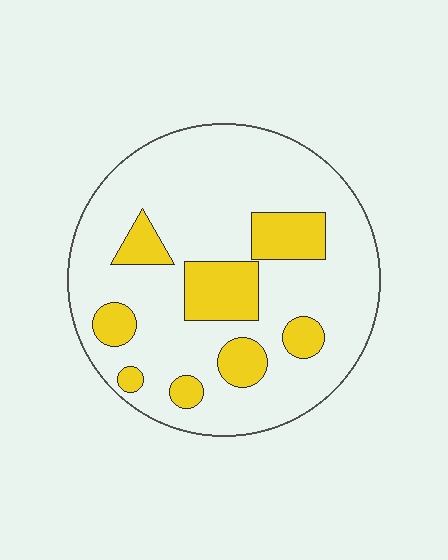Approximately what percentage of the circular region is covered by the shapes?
Approximately 20%.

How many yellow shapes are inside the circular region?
8.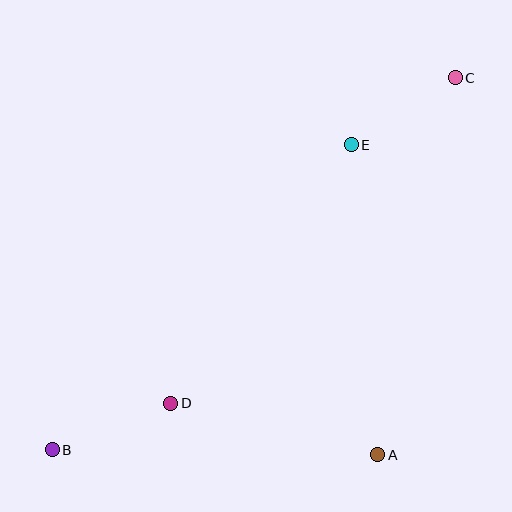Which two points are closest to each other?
Points C and E are closest to each other.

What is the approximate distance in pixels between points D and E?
The distance between D and E is approximately 315 pixels.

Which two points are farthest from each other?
Points B and C are farthest from each other.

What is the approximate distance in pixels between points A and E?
The distance between A and E is approximately 311 pixels.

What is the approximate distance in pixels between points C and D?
The distance between C and D is approximately 432 pixels.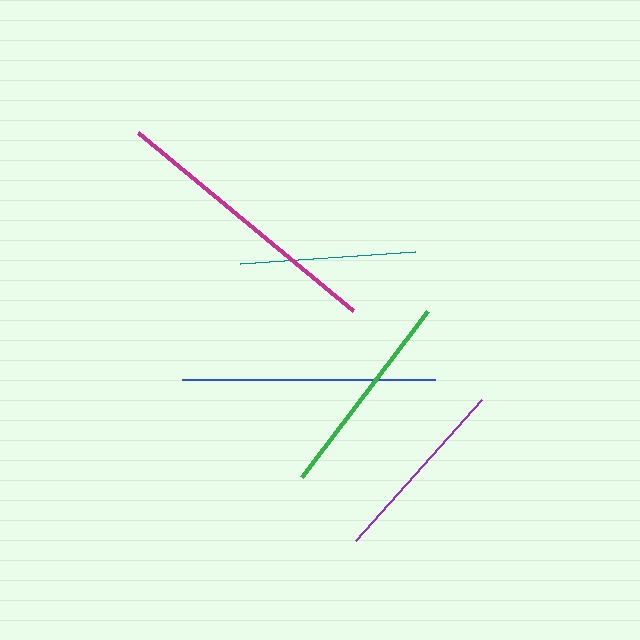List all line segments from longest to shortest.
From longest to shortest: magenta, blue, green, purple, teal.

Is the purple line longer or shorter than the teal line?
The purple line is longer than the teal line.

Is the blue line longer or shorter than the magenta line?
The magenta line is longer than the blue line.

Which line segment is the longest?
The magenta line is the longest at approximately 280 pixels.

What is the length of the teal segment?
The teal segment is approximately 175 pixels long.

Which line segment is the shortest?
The teal line is the shortest at approximately 175 pixels.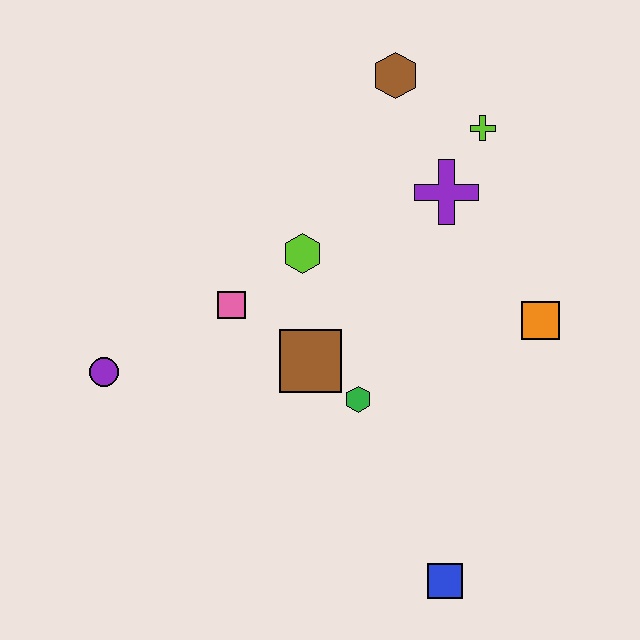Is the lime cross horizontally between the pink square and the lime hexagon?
No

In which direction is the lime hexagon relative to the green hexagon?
The lime hexagon is above the green hexagon.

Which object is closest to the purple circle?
The pink square is closest to the purple circle.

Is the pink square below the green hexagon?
No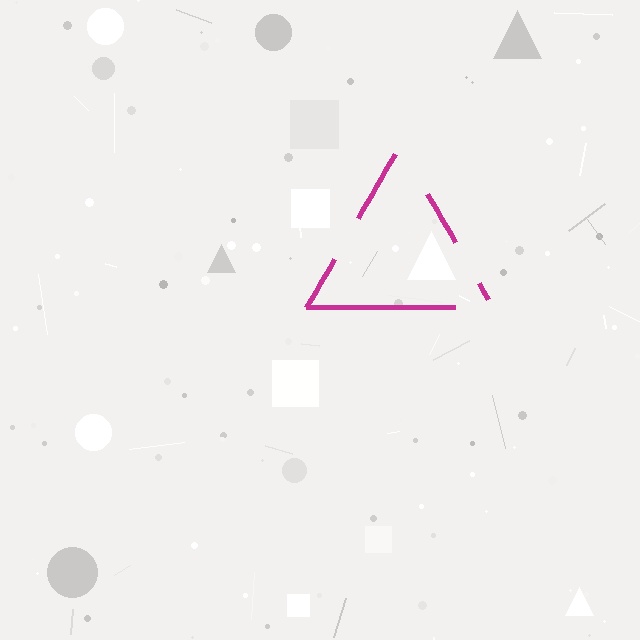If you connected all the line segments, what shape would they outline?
They would outline a triangle.